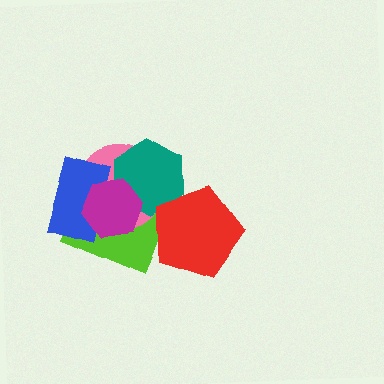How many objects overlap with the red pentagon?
2 objects overlap with the red pentagon.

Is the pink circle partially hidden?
Yes, it is partially covered by another shape.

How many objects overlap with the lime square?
5 objects overlap with the lime square.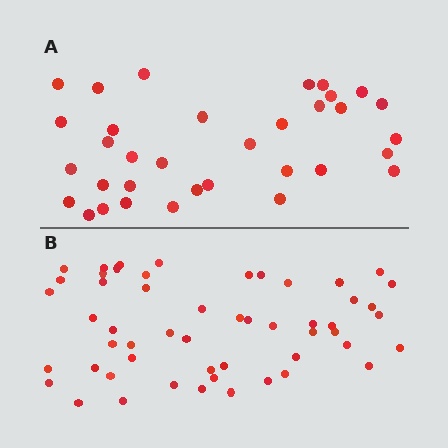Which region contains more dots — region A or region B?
Region B (the bottom region) has more dots.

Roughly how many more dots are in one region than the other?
Region B has approximately 20 more dots than region A.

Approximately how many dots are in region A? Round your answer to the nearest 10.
About 30 dots. (The exact count is 34, which rounds to 30.)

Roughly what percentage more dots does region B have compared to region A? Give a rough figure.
About 55% more.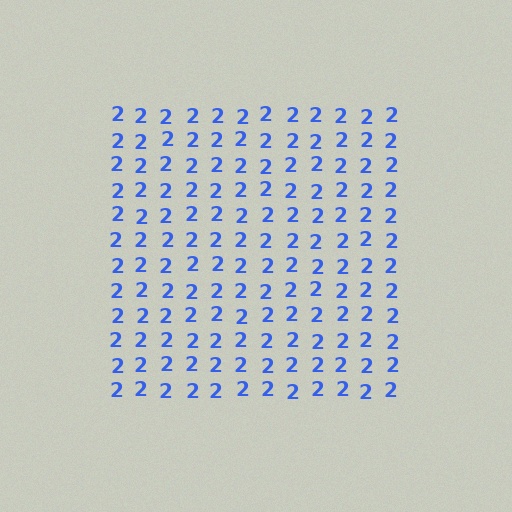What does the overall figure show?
The overall figure shows a square.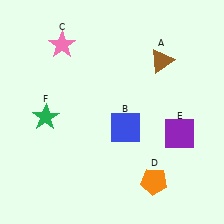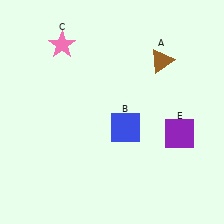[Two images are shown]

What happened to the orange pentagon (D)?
The orange pentagon (D) was removed in Image 2. It was in the bottom-right area of Image 1.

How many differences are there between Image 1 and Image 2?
There are 2 differences between the two images.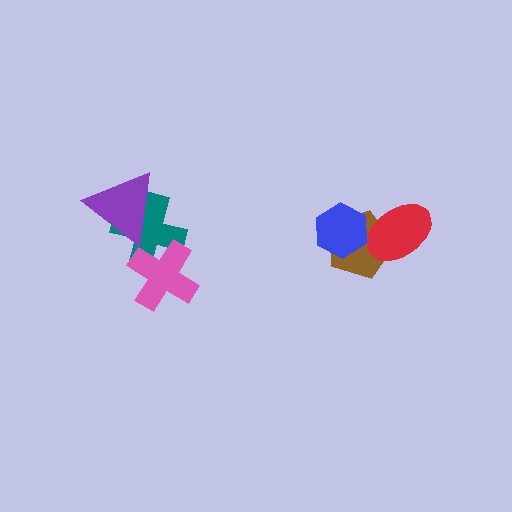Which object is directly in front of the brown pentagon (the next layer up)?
The blue hexagon is directly in front of the brown pentagon.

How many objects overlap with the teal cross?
2 objects overlap with the teal cross.